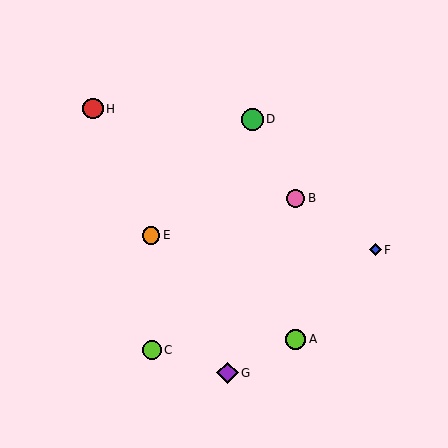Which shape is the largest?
The purple diamond (labeled G) is the largest.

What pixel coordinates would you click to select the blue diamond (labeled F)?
Click at (375, 250) to select the blue diamond F.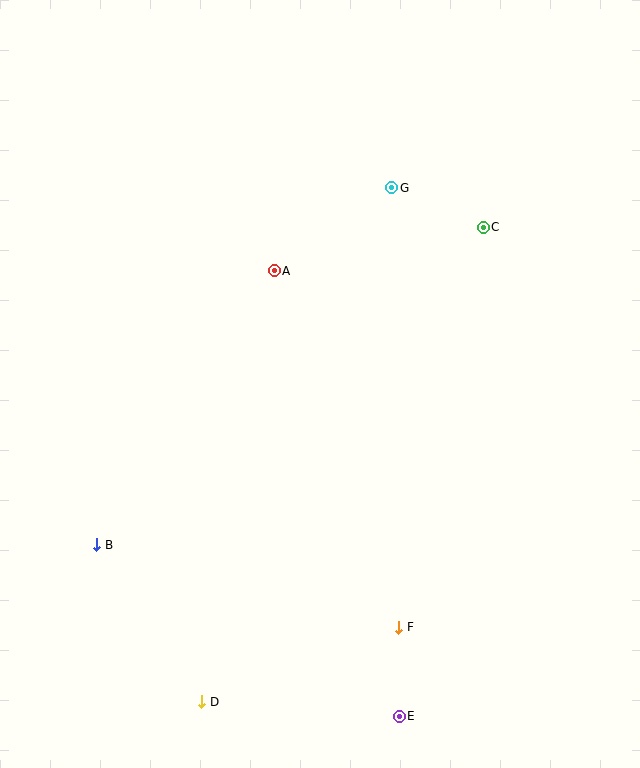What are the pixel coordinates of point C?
Point C is at (483, 227).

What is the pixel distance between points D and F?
The distance between D and F is 211 pixels.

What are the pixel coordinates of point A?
Point A is at (274, 271).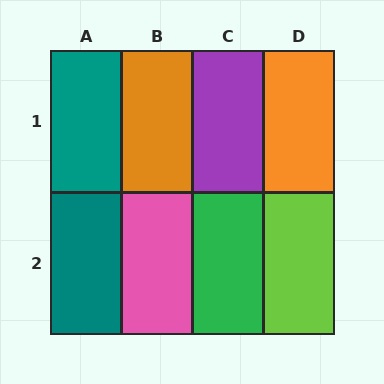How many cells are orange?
2 cells are orange.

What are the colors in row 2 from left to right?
Teal, pink, green, lime.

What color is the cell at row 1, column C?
Purple.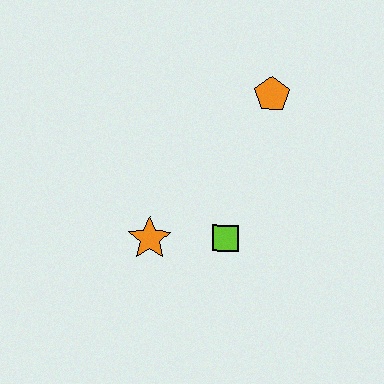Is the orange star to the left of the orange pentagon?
Yes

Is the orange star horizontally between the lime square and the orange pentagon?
No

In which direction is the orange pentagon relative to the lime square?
The orange pentagon is above the lime square.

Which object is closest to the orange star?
The lime square is closest to the orange star.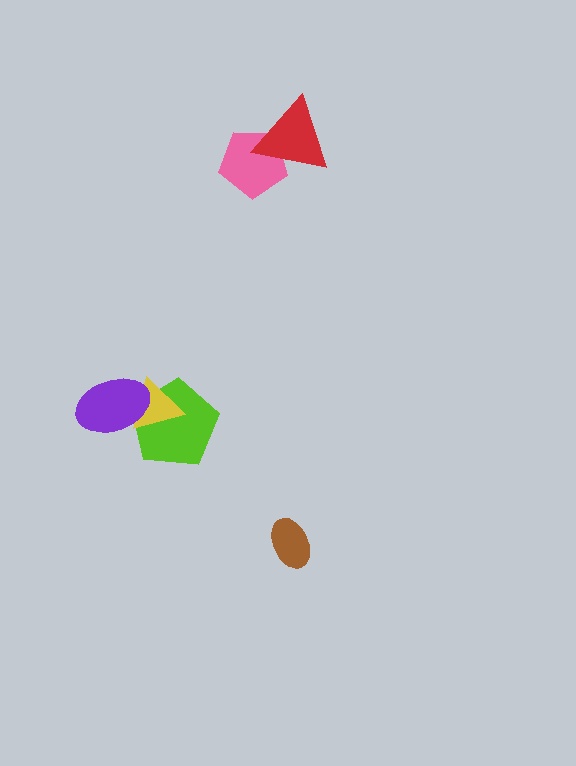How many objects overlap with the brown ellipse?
0 objects overlap with the brown ellipse.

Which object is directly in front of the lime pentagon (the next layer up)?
The yellow triangle is directly in front of the lime pentagon.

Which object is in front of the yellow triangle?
The purple ellipse is in front of the yellow triangle.